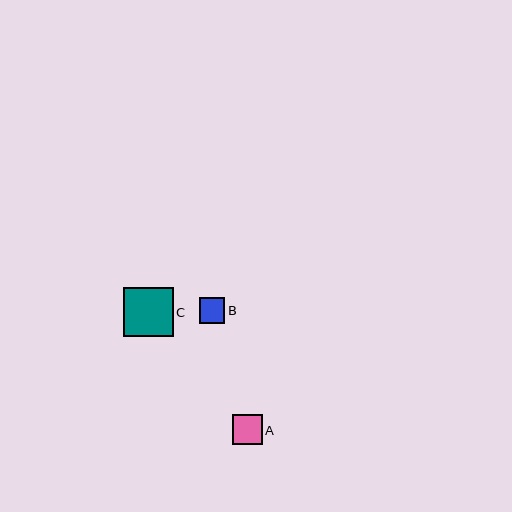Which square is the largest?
Square C is the largest with a size of approximately 49 pixels.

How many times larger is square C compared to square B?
Square C is approximately 1.9 times the size of square B.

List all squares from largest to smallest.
From largest to smallest: C, A, B.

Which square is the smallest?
Square B is the smallest with a size of approximately 26 pixels.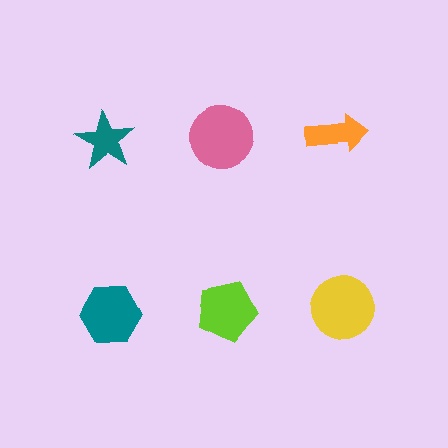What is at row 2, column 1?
A teal hexagon.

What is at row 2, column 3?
A yellow circle.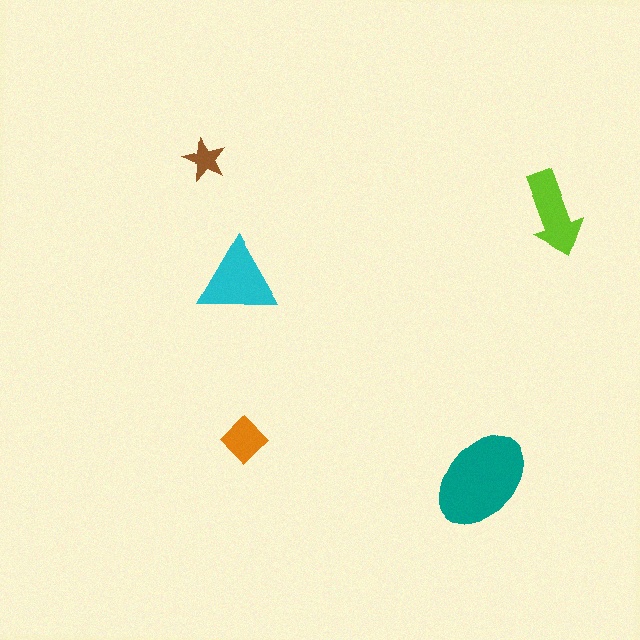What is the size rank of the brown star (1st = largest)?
5th.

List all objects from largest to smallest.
The teal ellipse, the cyan triangle, the lime arrow, the orange diamond, the brown star.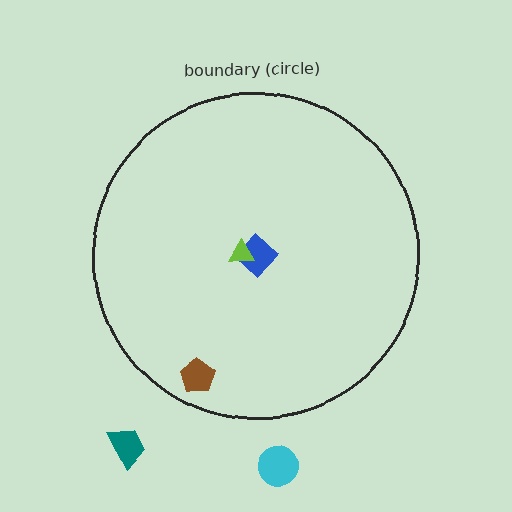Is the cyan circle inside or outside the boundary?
Outside.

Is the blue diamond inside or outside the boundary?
Inside.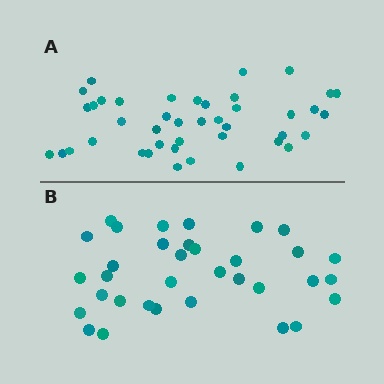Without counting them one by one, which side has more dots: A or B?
Region A (the top region) has more dots.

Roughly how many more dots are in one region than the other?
Region A has roughly 8 or so more dots than region B.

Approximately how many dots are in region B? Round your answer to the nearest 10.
About 30 dots. (The exact count is 34, which rounds to 30.)